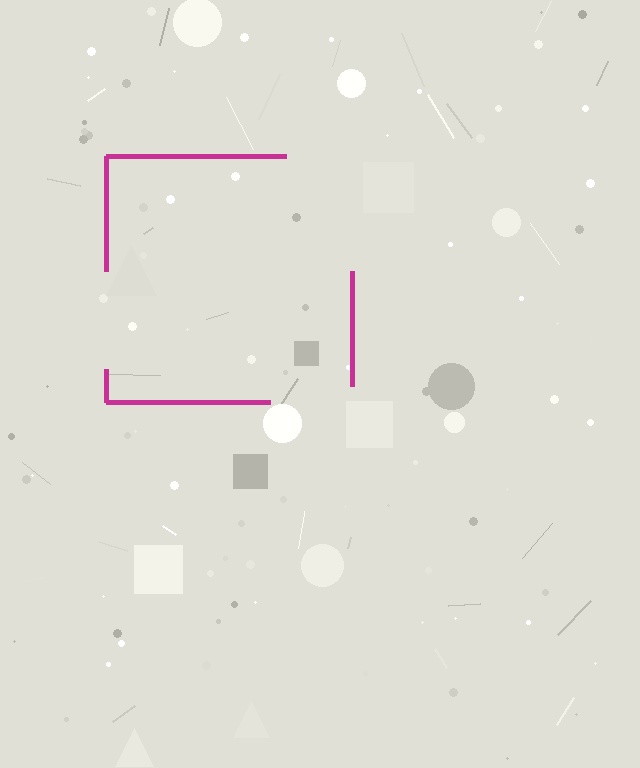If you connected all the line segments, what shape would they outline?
They would outline a square.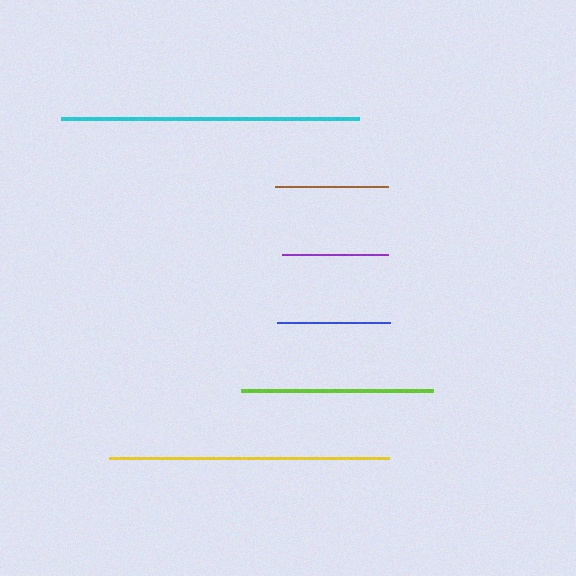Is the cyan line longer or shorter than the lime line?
The cyan line is longer than the lime line.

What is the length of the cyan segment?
The cyan segment is approximately 298 pixels long.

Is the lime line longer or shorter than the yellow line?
The yellow line is longer than the lime line.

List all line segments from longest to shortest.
From longest to shortest: cyan, yellow, lime, brown, blue, purple.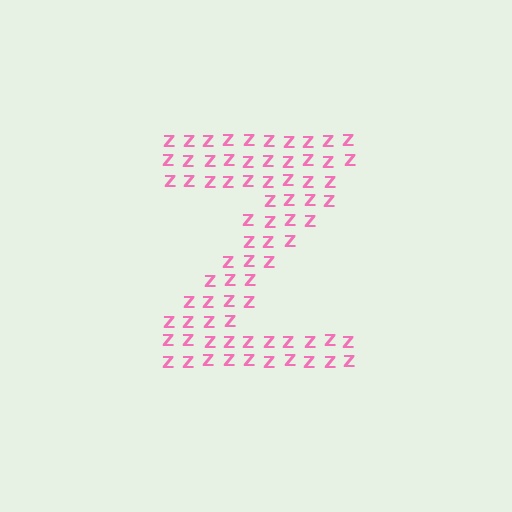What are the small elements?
The small elements are letter Z's.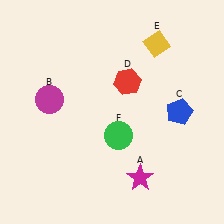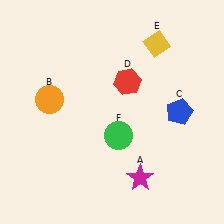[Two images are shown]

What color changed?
The circle (B) changed from magenta in Image 1 to orange in Image 2.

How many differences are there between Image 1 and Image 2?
There is 1 difference between the two images.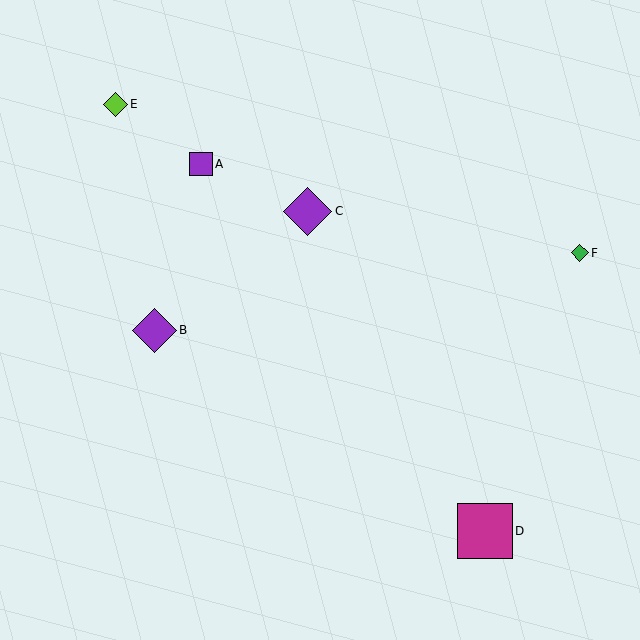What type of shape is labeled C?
Shape C is a purple diamond.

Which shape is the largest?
The magenta square (labeled D) is the largest.